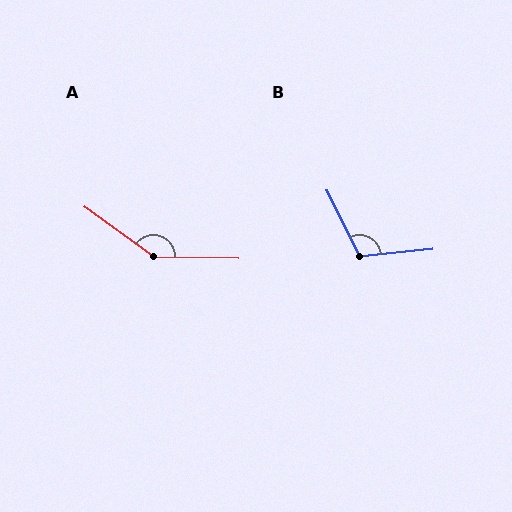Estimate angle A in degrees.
Approximately 145 degrees.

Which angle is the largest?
A, at approximately 145 degrees.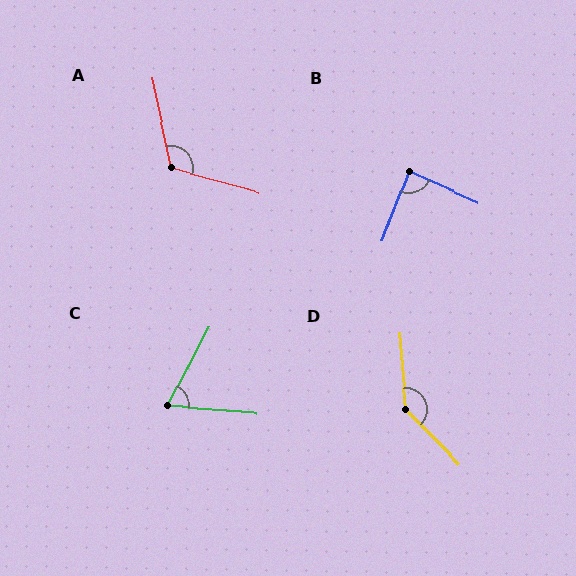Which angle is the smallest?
C, at approximately 68 degrees.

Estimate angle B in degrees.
Approximately 87 degrees.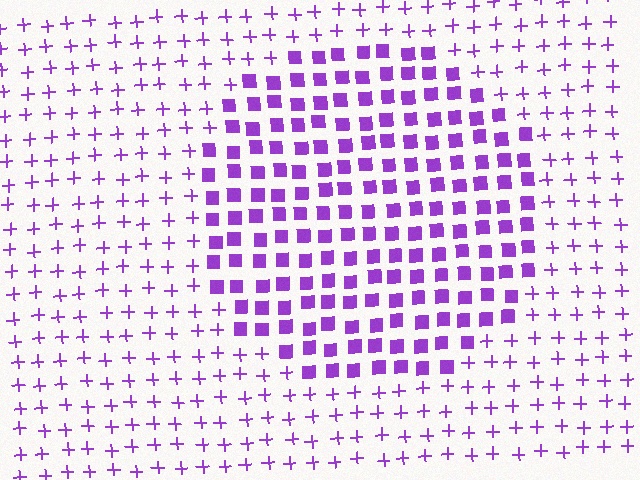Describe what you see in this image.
The image is filled with small purple elements arranged in a uniform grid. A circle-shaped region contains squares, while the surrounding area contains plus signs. The boundary is defined purely by the change in element shape.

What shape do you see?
I see a circle.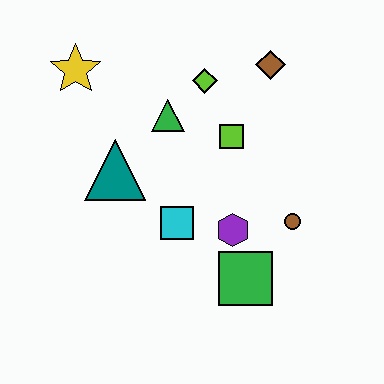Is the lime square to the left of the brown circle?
Yes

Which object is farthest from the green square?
The yellow star is farthest from the green square.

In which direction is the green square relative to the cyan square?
The green square is to the right of the cyan square.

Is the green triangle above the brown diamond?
No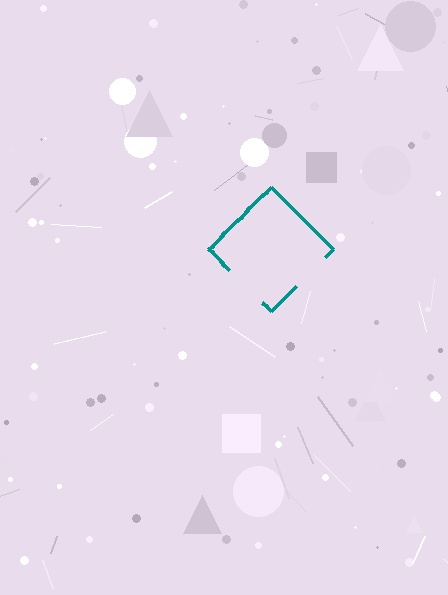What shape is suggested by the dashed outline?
The dashed outline suggests a diamond.